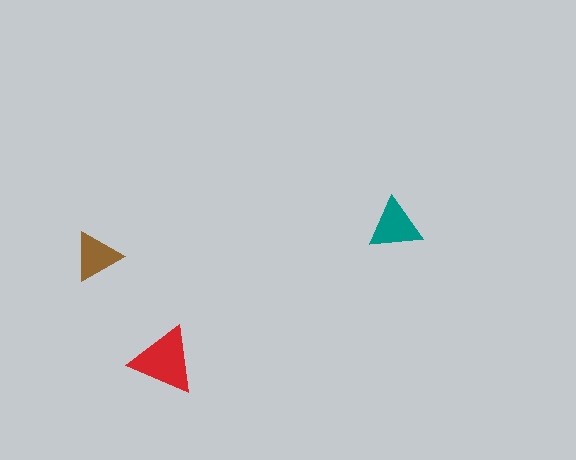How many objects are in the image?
There are 3 objects in the image.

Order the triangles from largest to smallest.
the red one, the teal one, the brown one.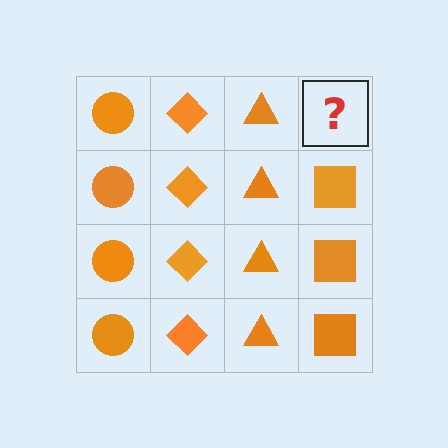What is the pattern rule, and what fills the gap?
The rule is that each column has a consistent shape. The gap should be filled with an orange square.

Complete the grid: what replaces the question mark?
The question mark should be replaced with an orange square.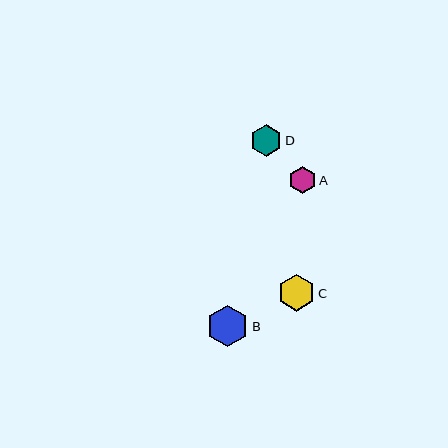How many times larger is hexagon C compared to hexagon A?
Hexagon C is approximately 1.4 times the size of hexagon A.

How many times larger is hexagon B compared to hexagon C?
Hexagon B is approximately 1.1 times the size of hexagon C.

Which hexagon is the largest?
Hexagon B is the largest with a size of approximately 41 pixels.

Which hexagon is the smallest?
Hexagon A is the smallest with a size of approximately 27 pixels.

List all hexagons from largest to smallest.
From largest to smallest: B, C, D, A.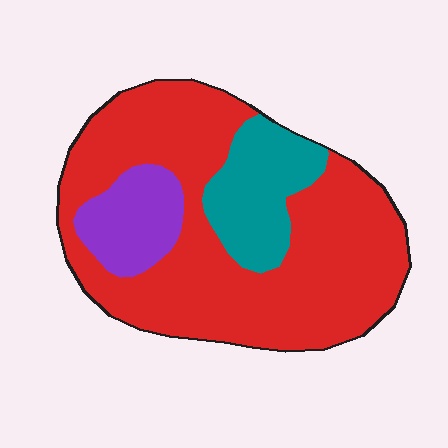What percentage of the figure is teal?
Teal takes up about one sixth (1/6) of the figure.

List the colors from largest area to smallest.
From largest to smallest: red, teal, purple.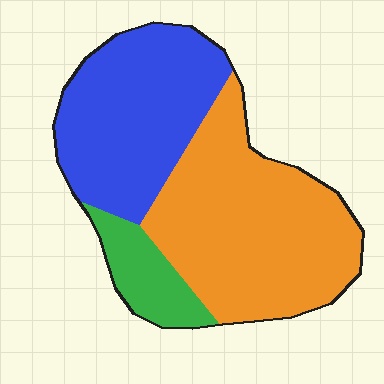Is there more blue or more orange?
Orange.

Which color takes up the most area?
Orange, at roughly 50%.